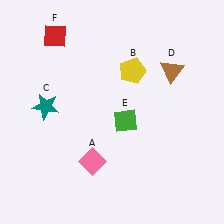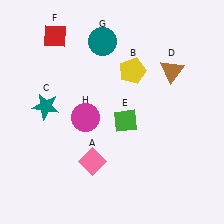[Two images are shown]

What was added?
A teal circle (G), a magenta circle (H) were added in Image 2.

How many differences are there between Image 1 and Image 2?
There are 2 differences between the two images.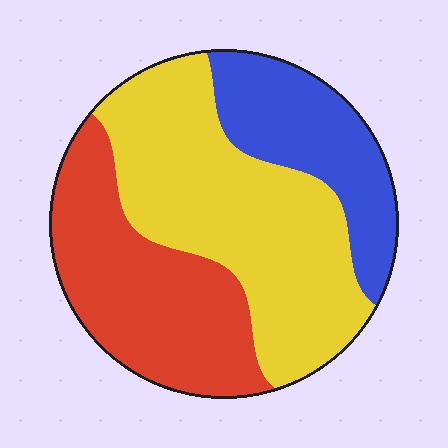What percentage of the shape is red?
Red takes up between a quarter and a half of the shape.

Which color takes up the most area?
Yellow, at roughly 45%.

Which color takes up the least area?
Blue, at roughly 20%.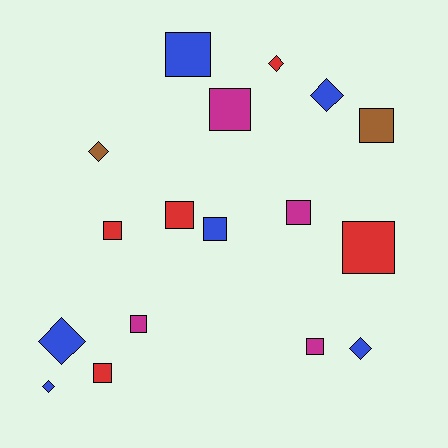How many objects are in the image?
There are 17 objects.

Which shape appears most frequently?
Square, with 11 objects.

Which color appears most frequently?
Blue, with 6 objects.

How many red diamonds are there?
There is 1 red diamond.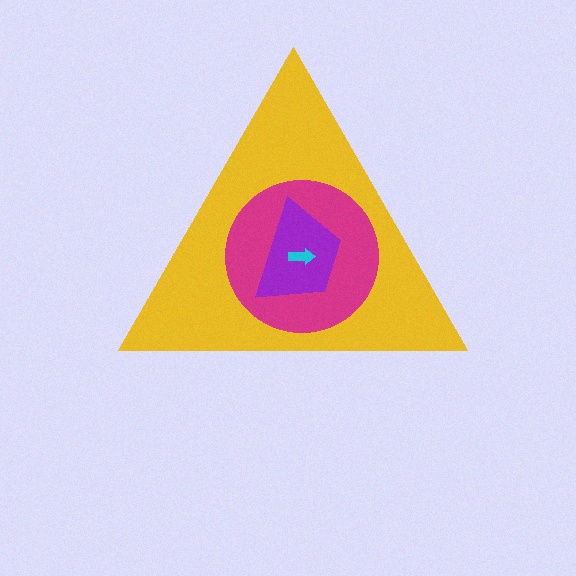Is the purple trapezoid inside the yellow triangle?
Yes.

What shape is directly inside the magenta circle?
The purple trapezoid.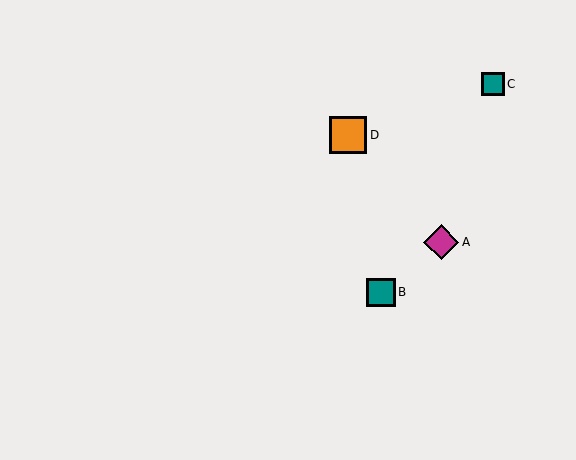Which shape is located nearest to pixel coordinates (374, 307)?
The teal square (labeled B) at (381, 292) is nearest to that location.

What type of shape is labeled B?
Shape B is a teal square.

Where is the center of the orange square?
The center of the orange square is at (348, 135).